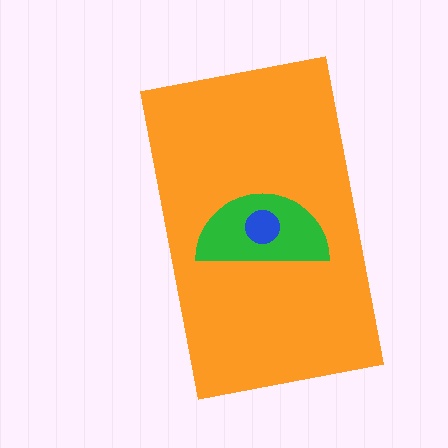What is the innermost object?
The blue circle.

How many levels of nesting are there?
3.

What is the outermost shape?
The orange rectangle.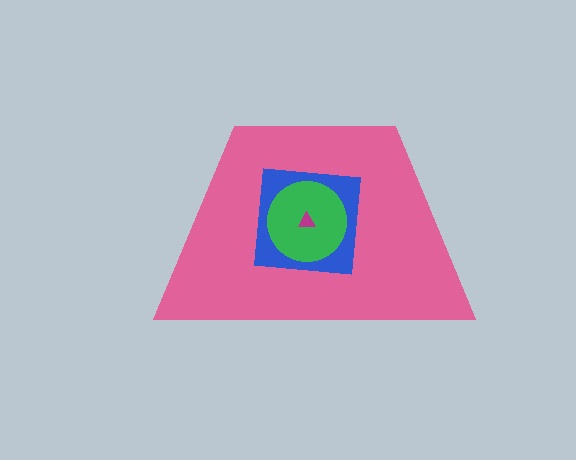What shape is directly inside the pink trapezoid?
The blue square.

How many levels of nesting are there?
4.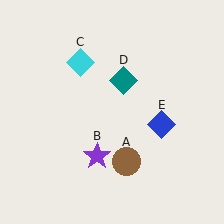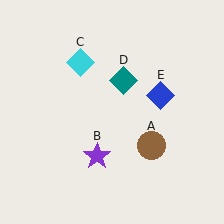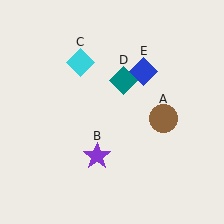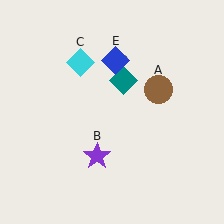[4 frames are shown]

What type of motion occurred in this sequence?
The brown circle (object A), blue diamond (object E) rotated counterclockwise around the center of the scene.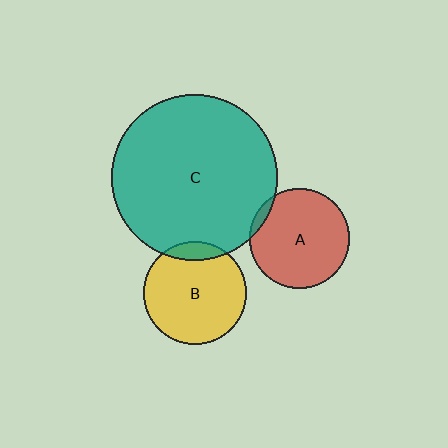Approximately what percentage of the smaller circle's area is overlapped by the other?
Approximately 10%.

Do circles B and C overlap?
Yes.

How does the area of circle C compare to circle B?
Approximately 2.6 times.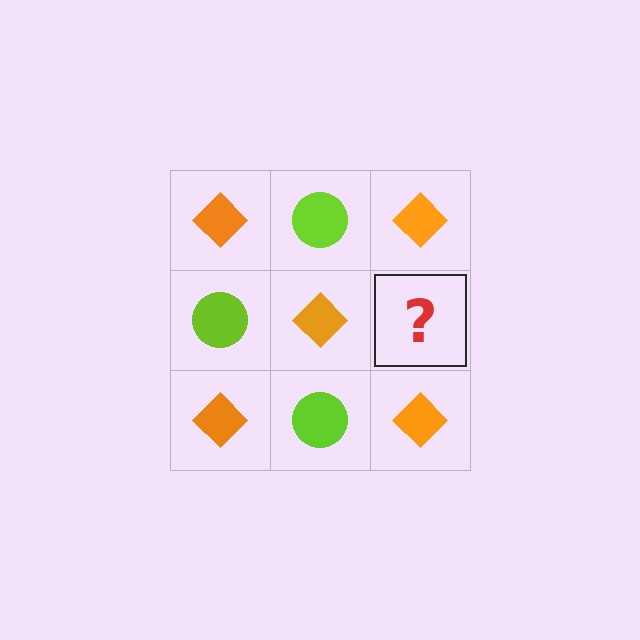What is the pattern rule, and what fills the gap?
The rule is that it alternates orange diamond and lime circle in a checkerboard pattern. The gap should be filled with a lime circle.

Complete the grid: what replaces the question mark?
The question mark should be replaced with a lime circle.